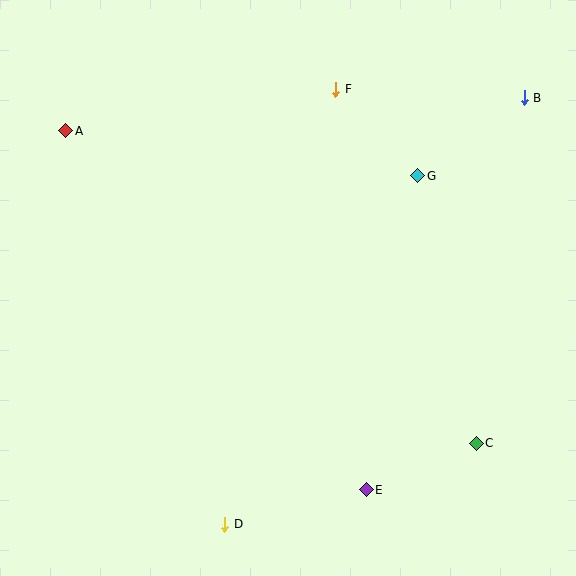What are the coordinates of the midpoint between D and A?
The midpoint between D and A is at (145, 327).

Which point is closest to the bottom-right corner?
Point C is closest to the bottom-right corner.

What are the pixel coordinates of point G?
Point G is at (418, 176).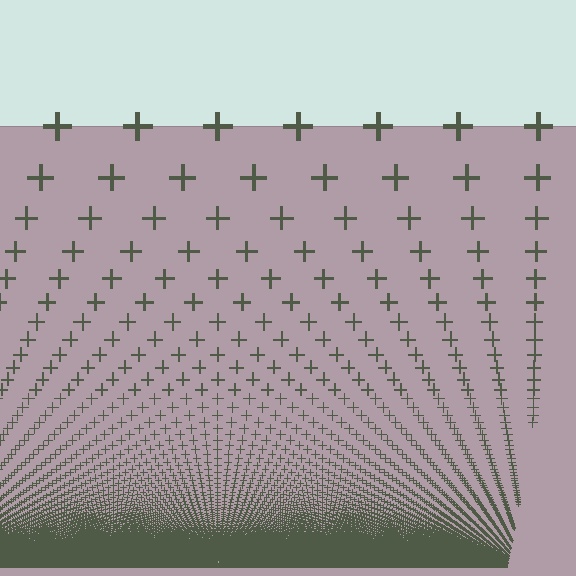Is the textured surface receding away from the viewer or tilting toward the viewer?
The surface appears to tilt toward the viewer. Texture elements get larger and sparser toward the top.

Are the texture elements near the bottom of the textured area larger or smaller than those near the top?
Smaller. The gradient is inverted — elements near the bottom are smaller and denser.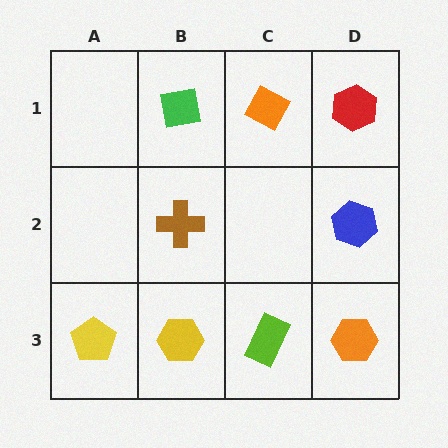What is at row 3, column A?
A yellow pentagon.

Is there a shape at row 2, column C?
No, that cell is empty.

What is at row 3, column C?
A lime rectangle.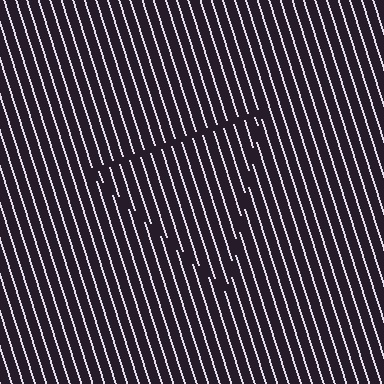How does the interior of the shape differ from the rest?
The interior of the shape contains the same grating, shifted by half a period — the contour is defined by the phase discontinuity where line-ends from the inner and outer gratings abut.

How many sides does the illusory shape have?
3 sides — the line-ends trace a triangle.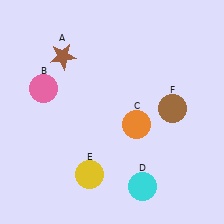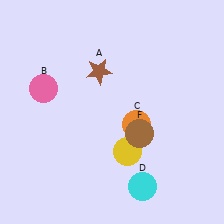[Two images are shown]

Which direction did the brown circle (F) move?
The brown circle (F) moved left.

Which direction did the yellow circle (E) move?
The yellow circle (E) moved right.